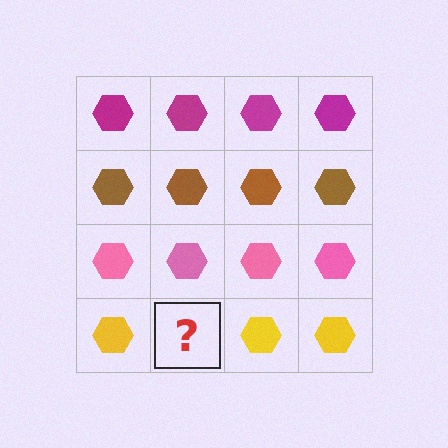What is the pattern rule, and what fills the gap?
The rule is that each row has a consistent color. The gap should be filled with a yellow hexagon.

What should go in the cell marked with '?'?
The missing cell should contain a yellow hexagon.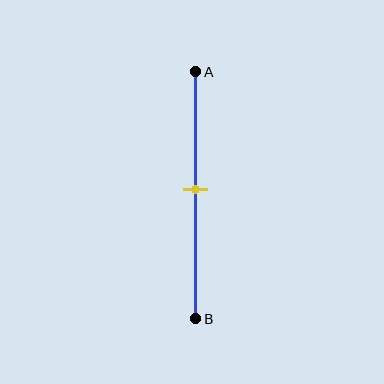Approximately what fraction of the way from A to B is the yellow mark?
The yellow mark is approximately 50% of the way from A to B.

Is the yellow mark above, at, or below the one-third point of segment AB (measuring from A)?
The yellow mark is below the one-third point of segment AB.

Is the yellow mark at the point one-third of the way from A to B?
No, the mark is at about 50% from A, not at the 33% one-third point.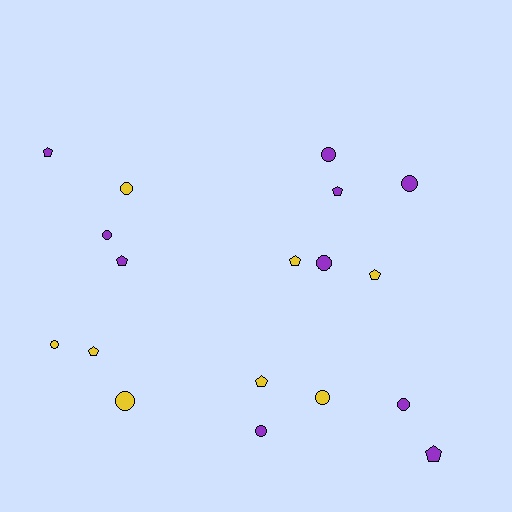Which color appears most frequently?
Purple, with 10 objects.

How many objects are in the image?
There are 18 objects.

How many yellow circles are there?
There are 4 yellow circles.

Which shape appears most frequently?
Circle, with 10 objects.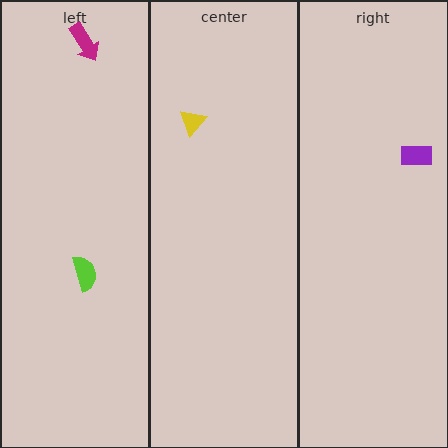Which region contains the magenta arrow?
The left region.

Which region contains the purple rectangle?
The right region.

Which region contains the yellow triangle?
The center region.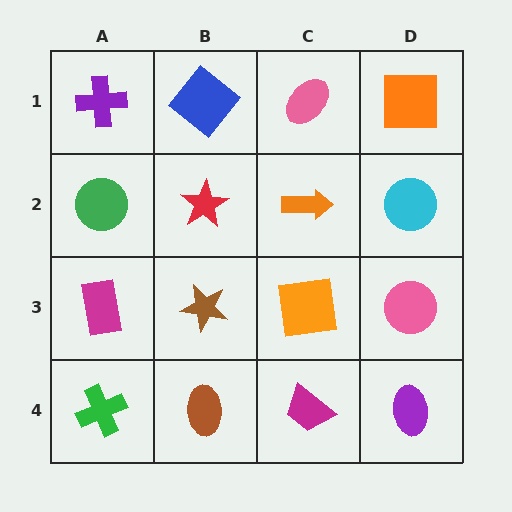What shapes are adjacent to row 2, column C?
A pink ellipse (row 1, column C), an orange square (row 3, column C), a red star (row 2, column B), a cyan circle (row 2, column D).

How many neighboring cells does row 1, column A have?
2.